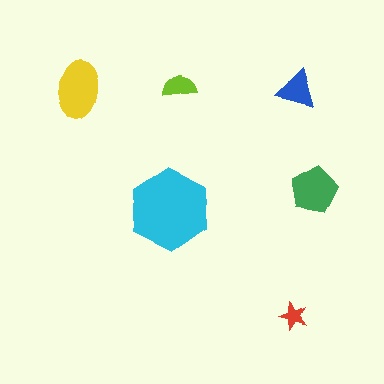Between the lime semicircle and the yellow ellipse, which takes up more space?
The yellow ellipse.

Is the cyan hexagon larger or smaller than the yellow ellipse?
Larger.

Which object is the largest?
The cyan hexagon.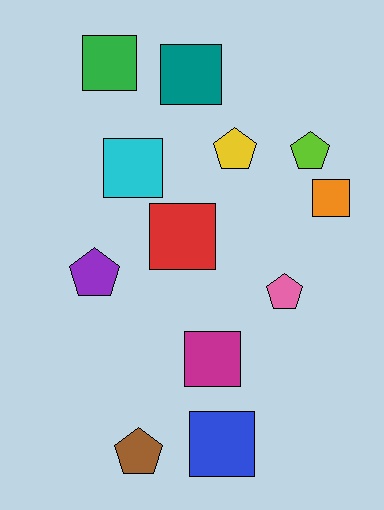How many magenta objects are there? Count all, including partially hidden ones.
There is 1 magenta object.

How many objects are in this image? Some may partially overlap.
There are 12 objects.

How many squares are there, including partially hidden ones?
There are 7 squares.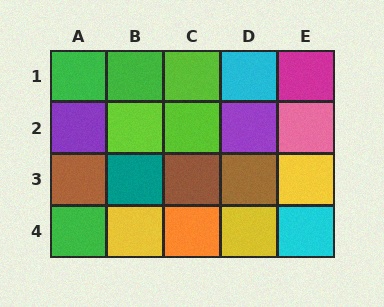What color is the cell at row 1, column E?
Magenta.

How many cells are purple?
2 cells are purple.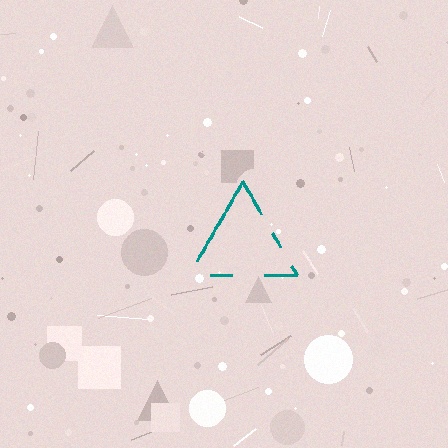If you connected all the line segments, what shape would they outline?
They would outline a triangle.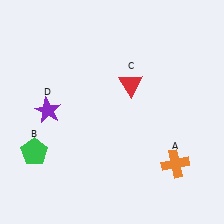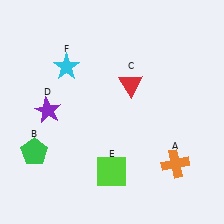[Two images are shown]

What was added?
A lime square (E), a cyan star (F) were added in Image 2.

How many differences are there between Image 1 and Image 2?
There are 2 differences between the two images.